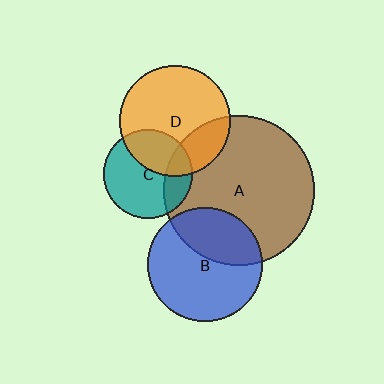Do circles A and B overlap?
Yes.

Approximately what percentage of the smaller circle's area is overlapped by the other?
Approximately 35%.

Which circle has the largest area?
Circle A (brown).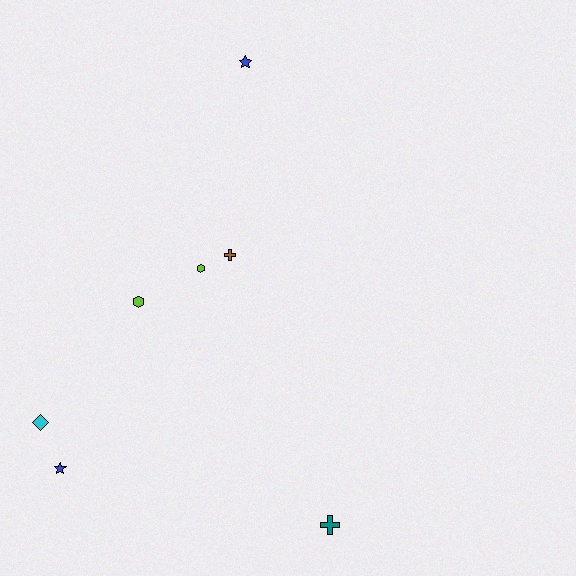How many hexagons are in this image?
There are 2 hexagons.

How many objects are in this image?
There are 7 objects.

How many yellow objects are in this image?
There are no yellow objects.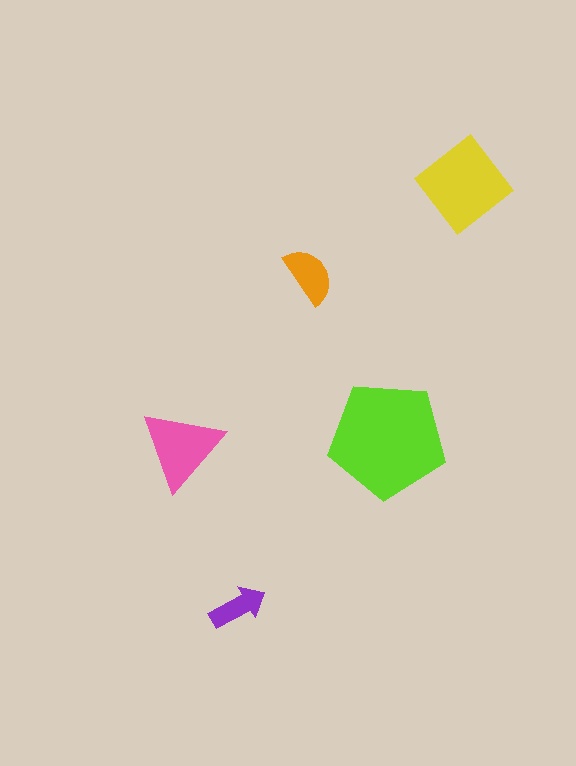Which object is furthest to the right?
The yellow diamond is rightmost.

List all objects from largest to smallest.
The lime pentagon, the yellow diamond, the pink triangle, the orange semicircle, the purple arrow.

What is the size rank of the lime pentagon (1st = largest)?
1st.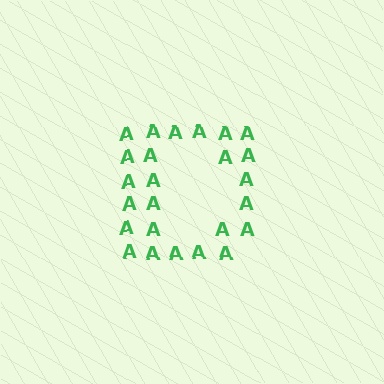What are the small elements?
The small elements are letter A's.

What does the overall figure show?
The overall figure shows the letter D.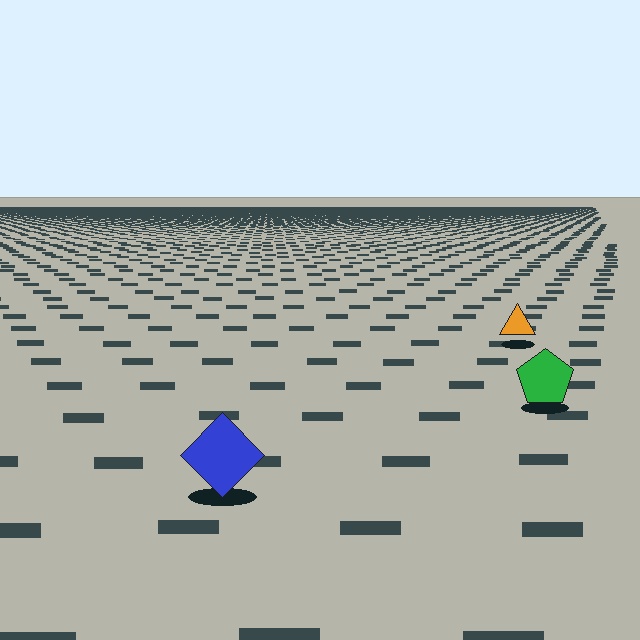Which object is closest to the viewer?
The blue diamond is closest. The texture marks near it are larger and more spread out.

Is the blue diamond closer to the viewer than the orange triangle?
Yes. The blue diamond is closer — you can tell from the texture gradient: the ground texture is coarser near it.